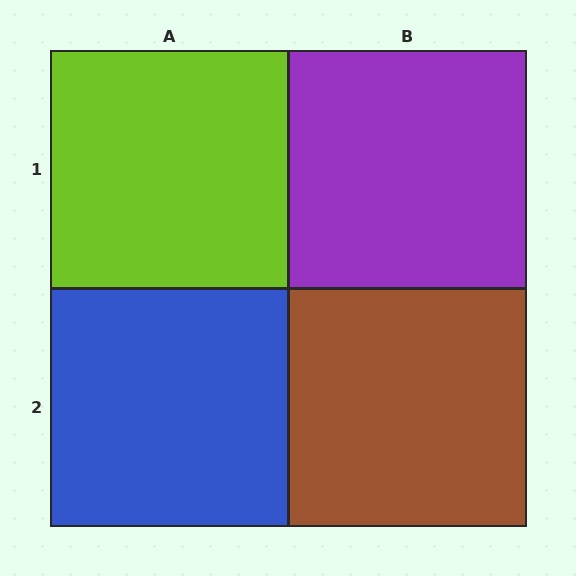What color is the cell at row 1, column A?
Lime.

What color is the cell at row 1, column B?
Purple.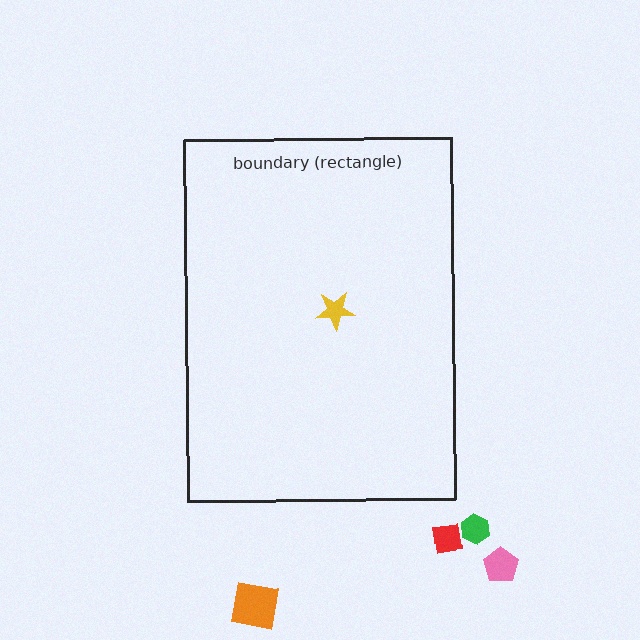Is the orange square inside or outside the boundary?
Outside.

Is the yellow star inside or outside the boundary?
Inside.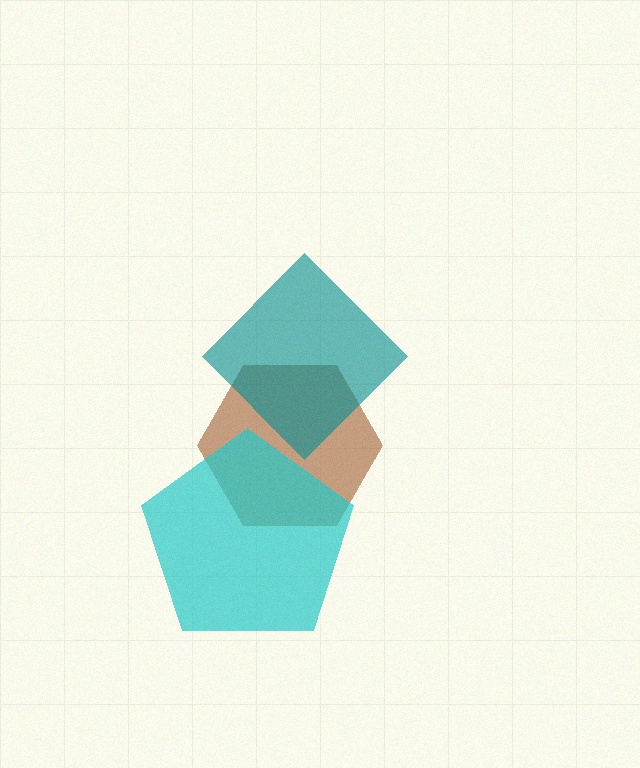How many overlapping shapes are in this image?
There are 3 overlapping shapes in the image.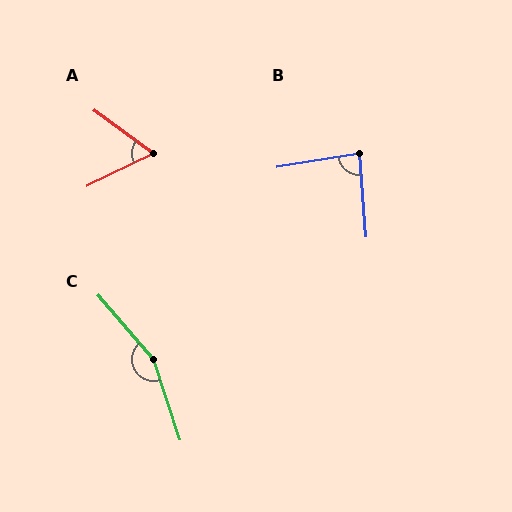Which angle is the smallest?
A, at approximately 62 degrees.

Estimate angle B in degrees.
Approximately 85 degrees.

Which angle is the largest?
C, at approximately 158 degrees.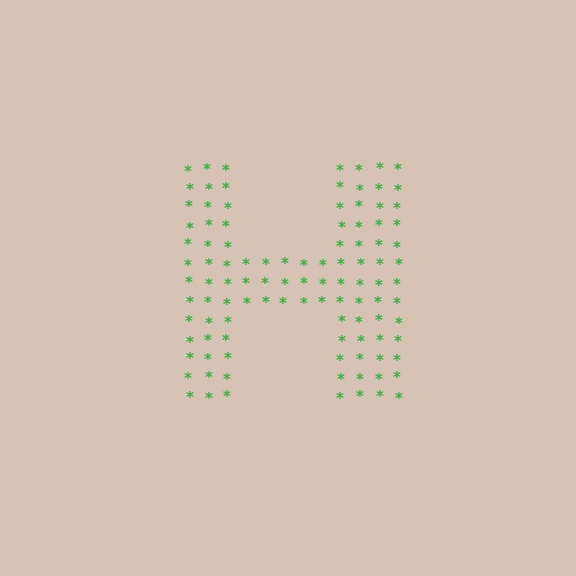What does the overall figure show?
The overall figure shows the letter H.